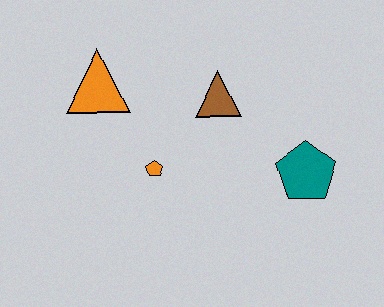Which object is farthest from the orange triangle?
The teal pentagon is farthest from the orange triangle.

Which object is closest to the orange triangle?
The orange pentagon is closest to the orange triangle.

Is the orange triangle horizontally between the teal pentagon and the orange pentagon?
No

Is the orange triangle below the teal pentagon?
No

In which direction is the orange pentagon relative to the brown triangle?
The orange pentagon is below the brown triangle.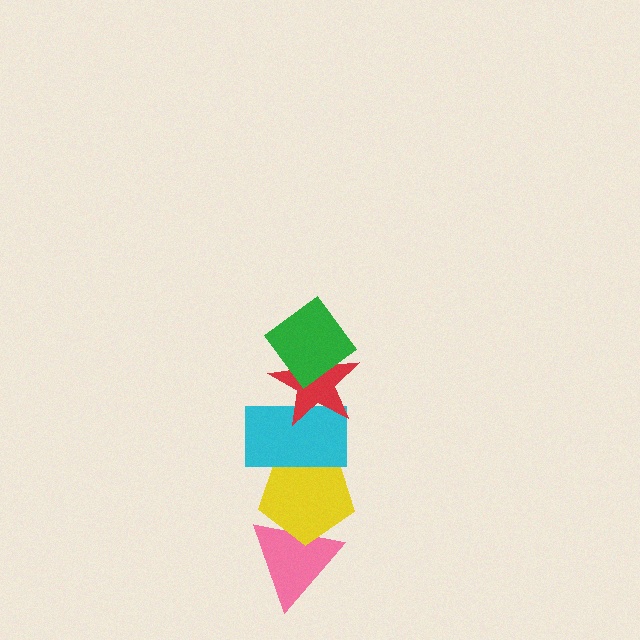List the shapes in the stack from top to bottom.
From top to bottom: the green diamond, the red star, the cyan rectangle, the yellow pentagon, the pink triangle.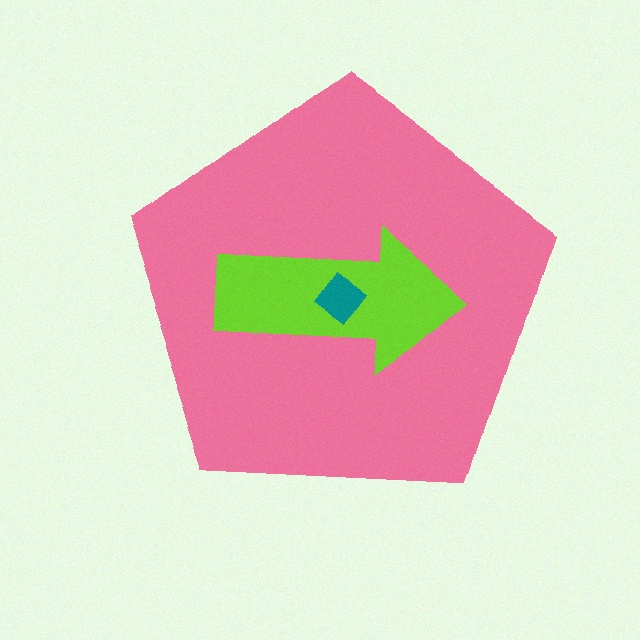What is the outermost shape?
The pink pentagon.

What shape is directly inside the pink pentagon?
The lime arrow.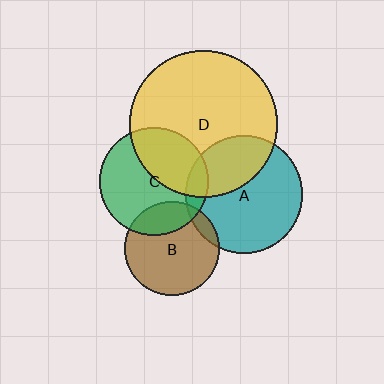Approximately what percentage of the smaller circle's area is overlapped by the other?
Approximately 10%.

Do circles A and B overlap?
Yes.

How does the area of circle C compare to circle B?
Approximately 1.3 times.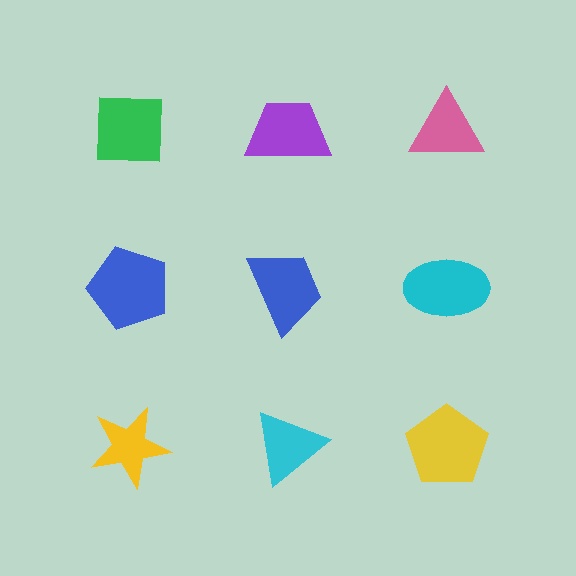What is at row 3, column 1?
A yellow star.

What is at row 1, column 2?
A purple trapezoid.